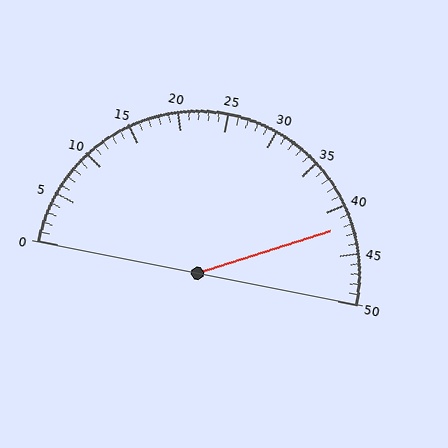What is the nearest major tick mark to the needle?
The nearest major tick mark is 40.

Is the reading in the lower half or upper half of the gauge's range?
The reading is in the upper half of the range (0 to 50).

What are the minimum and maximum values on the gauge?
The gauge ranges from 0 to 50.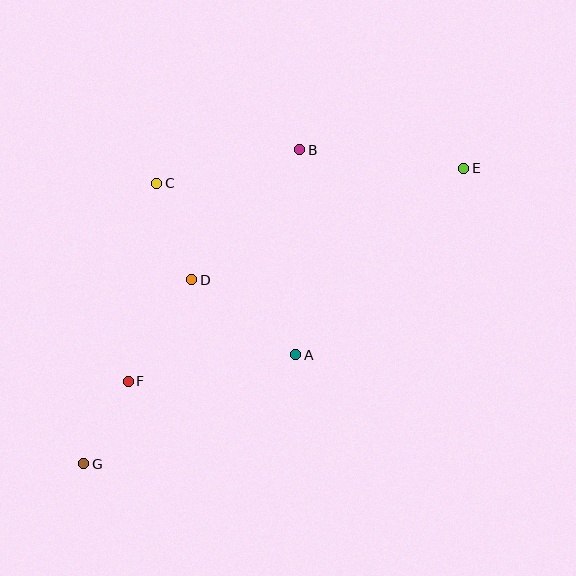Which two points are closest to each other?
Points F and G are closest to each other.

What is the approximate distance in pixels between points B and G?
The distance between B and G is approximately 381 pixels.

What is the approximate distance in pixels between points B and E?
The distance between B and E is approximately 165 pixels.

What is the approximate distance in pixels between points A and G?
The distance between A and G is approximately 238 pixels.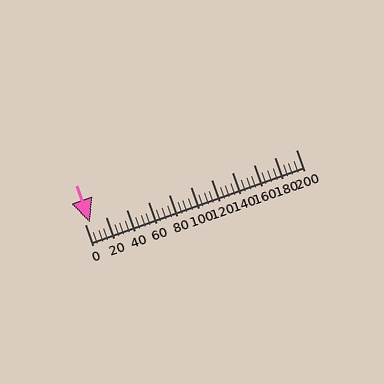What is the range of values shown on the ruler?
The ruler shows values from 0 to 200.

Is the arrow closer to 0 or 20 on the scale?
The arrow is closer to 0.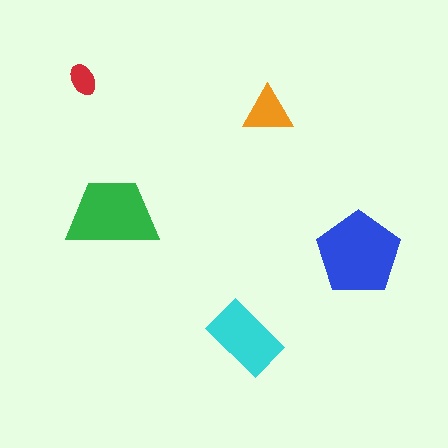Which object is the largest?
The blue pentagon.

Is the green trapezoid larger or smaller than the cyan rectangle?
Larger.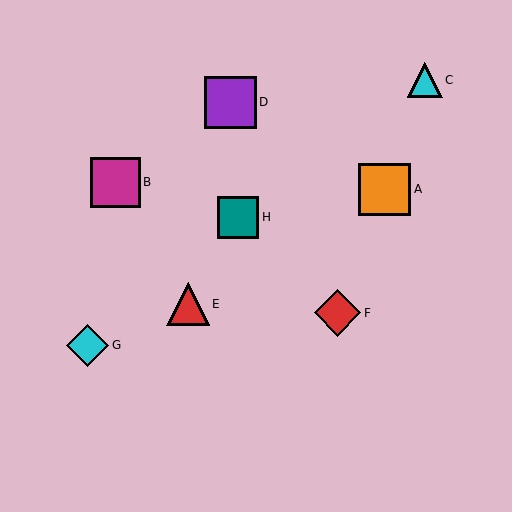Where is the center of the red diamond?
The center of the red diamond is at (337, 313).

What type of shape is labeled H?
Shape H is a teal square.